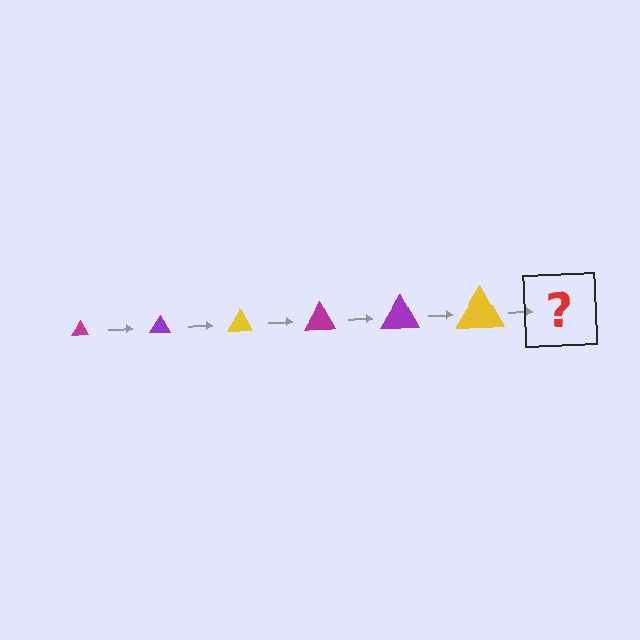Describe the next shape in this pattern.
It should be a magenta triangle, larger than the previous one.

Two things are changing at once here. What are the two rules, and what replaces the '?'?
The two rules are that the triangle grows larger each step and the color cycles through magenta, purple, and yellow. The '?' should be a magenta triangle, larger than the previous one.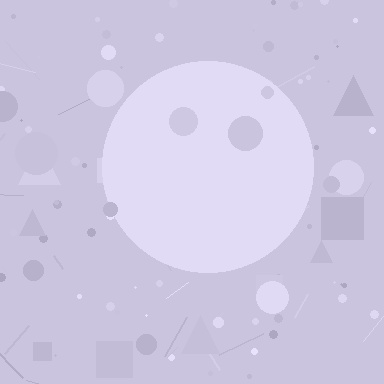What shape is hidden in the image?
A circle is hidden in the image.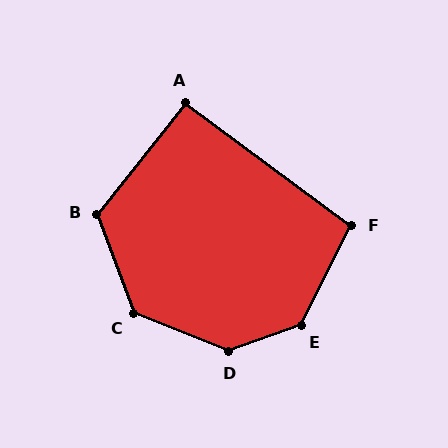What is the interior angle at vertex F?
Approximately 100 degrees (obtuse).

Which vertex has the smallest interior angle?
A, at approximately 92 degrees.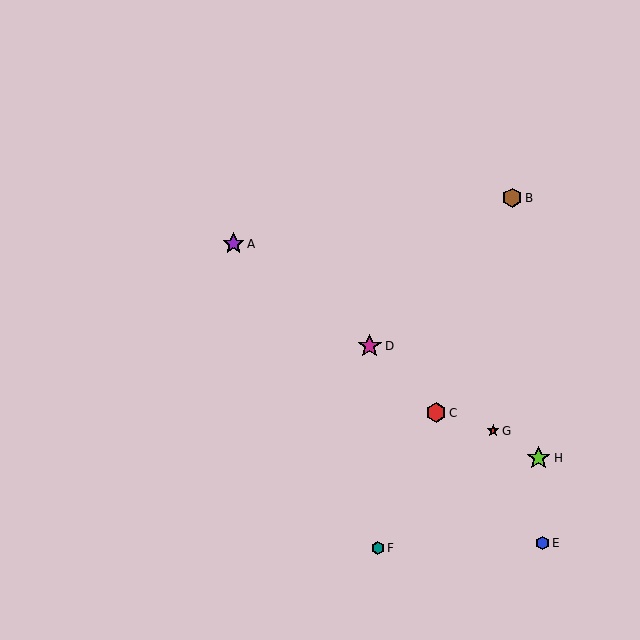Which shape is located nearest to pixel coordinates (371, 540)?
The teal hexagon (labeled F) at (378, 548) is nearest to that location.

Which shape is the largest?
The magenta star (labeled D) is the largest.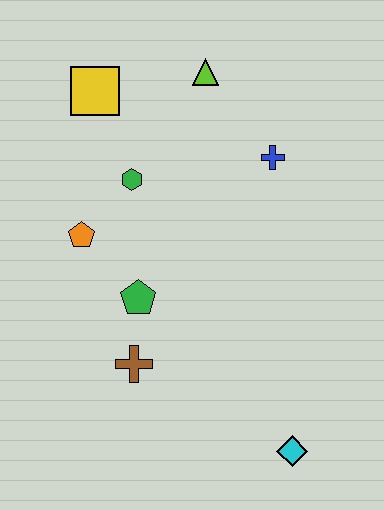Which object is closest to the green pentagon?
The brown cross is closest to the green pentagon.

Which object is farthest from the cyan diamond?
The yellow square is farthest from the cyan diamond.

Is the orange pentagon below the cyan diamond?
No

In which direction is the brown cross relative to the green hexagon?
The brown cross is below the green hexagon.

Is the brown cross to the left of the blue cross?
Yes